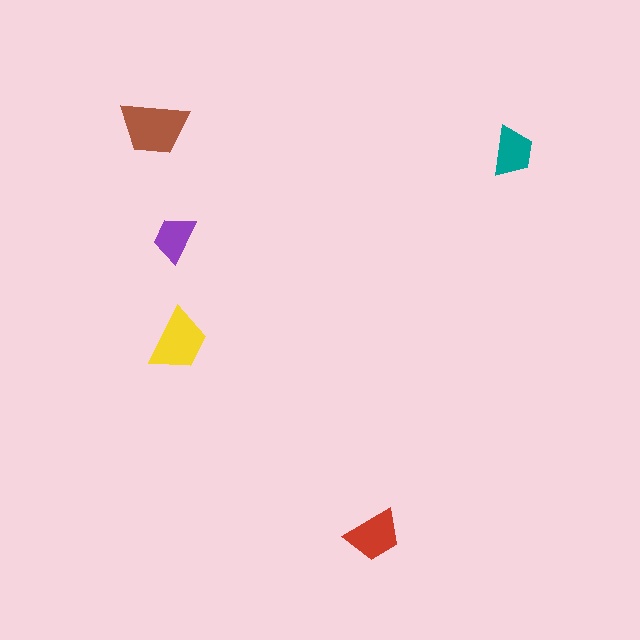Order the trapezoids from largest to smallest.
the brown one, the yellow one, the red one, the teal one, the purple one.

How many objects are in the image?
There are 5 objects in the image.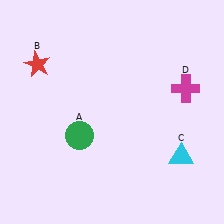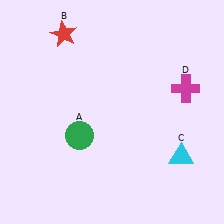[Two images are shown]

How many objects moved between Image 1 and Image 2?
1 object moved between the two images.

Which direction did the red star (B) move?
The red star (B) moved up.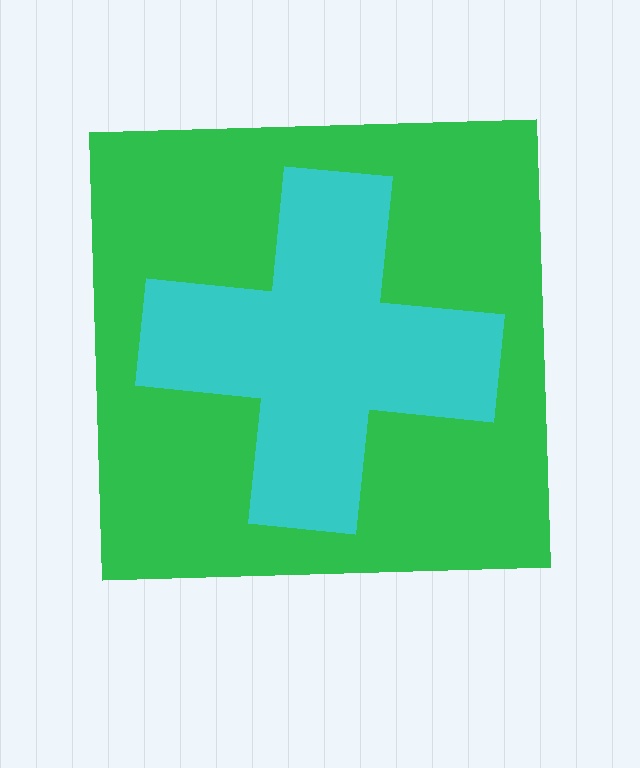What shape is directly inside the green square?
The cyan cross.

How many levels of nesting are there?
2.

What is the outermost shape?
The green square.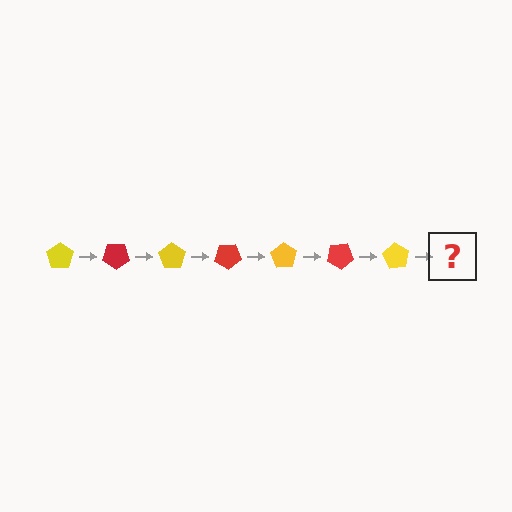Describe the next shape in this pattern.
It should be a red pentagon, rotated 245 degrees from the start.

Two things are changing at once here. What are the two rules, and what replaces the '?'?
The two rules are that it rotates 35 degrees each step and the color cycles through yellow and red. The '?' should be a red pentagon, rotated 245 degrees from the start.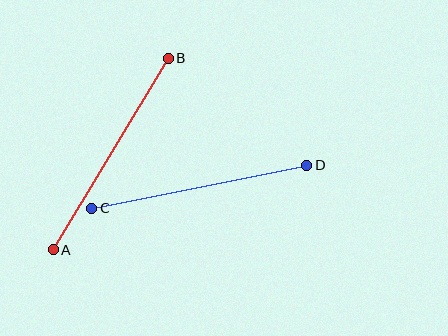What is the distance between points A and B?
The distance is approximately 223 pixels.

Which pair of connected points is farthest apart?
Points A and B are farthest apart.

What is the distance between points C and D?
The distance is approximately 219 pixels.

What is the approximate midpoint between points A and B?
The midpoint is at approximately (111, 154) pixels.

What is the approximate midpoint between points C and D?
The midpoint is at approximately (199, 187) pixels.